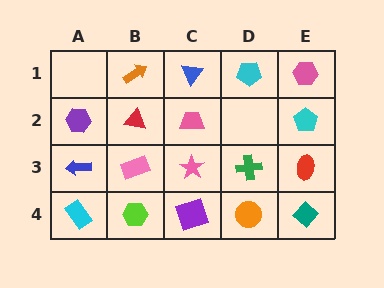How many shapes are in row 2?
4 shapes.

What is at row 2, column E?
A cyan pentagon.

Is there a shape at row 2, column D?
No, that cell is empty.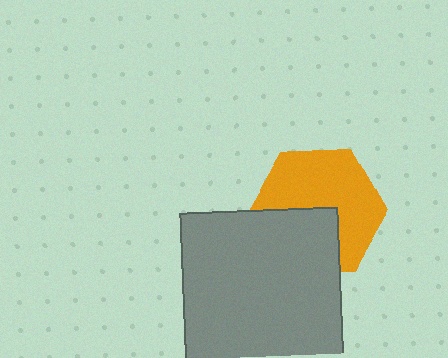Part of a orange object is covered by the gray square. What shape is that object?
It is a hexagon.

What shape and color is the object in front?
The object in front is a gray square.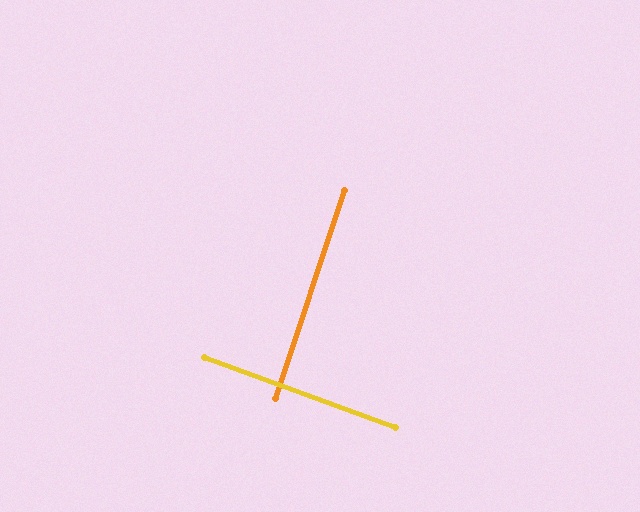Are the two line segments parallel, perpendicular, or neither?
Perpendicular — they meet at approximately 88°.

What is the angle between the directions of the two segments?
Approximately 88 degrees.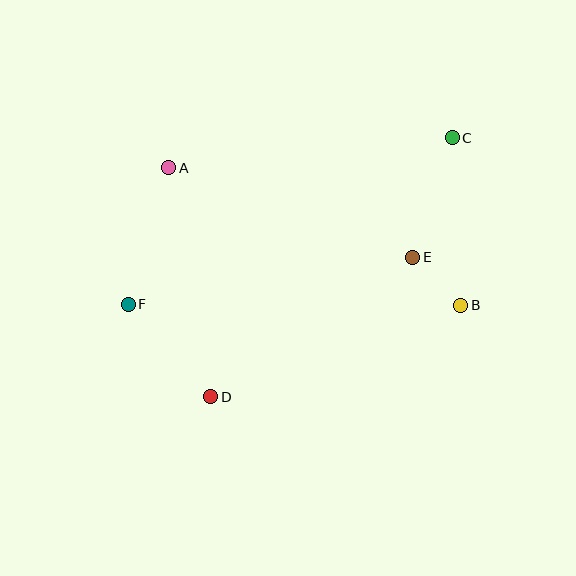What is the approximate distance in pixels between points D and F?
The distance between D and F is approximately 124 pixels.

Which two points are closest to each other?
Points B and E are closest to each other.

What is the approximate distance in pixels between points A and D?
The distance between A and D is approximately 233 pixels.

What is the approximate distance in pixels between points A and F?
The distance between A and F is approximately 142 pixels.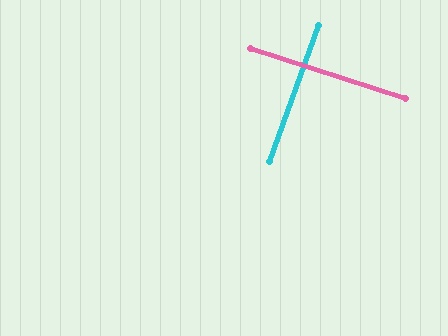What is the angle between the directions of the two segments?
Approximately 88 degrees.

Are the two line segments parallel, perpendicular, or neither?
Perpendicular — they meet at approximately 88°.